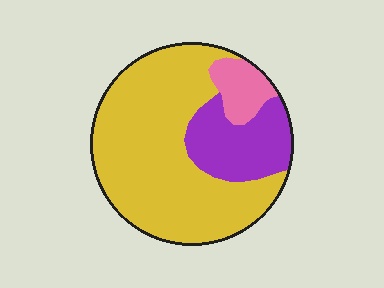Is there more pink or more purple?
Purple.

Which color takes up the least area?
Pink, at roughly 10%.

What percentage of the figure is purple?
Purple covers roughly 20% of the figure.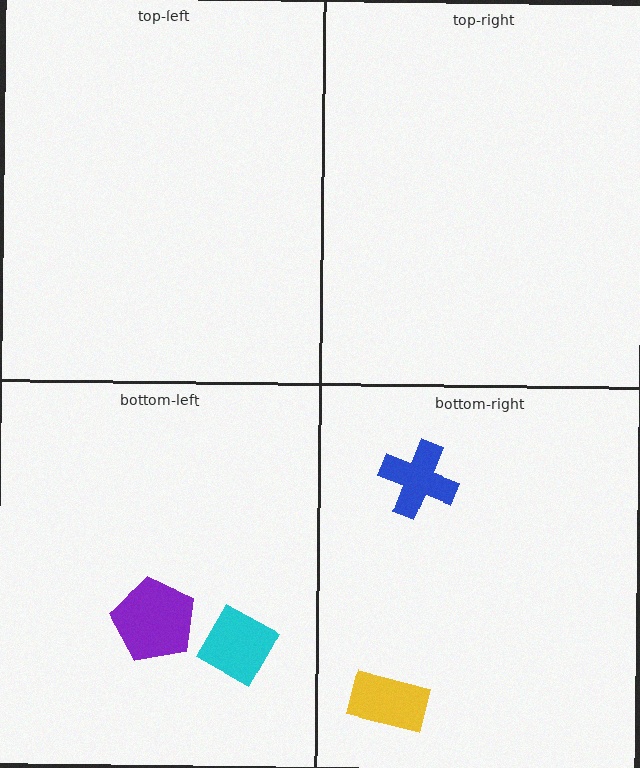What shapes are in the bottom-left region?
The purple pentagon, the cyan diamond.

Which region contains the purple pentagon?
The bottom-left region.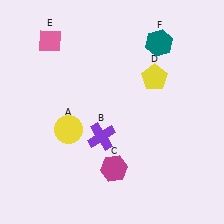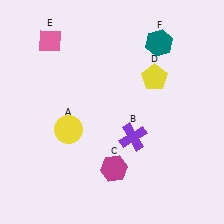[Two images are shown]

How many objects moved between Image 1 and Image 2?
1 object moved between the two images.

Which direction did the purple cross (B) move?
The purple cross (B) moved right.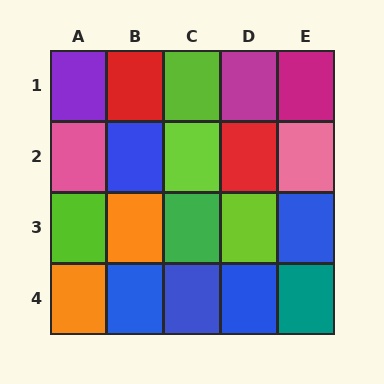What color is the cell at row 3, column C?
Green.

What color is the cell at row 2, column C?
Lime.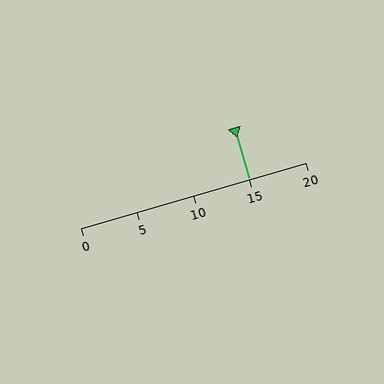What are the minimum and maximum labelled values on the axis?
The axis runs from 0 to 20.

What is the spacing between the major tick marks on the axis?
The major ticks are spaced 5 apart.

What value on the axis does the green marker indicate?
The marker indicates approximately 15.